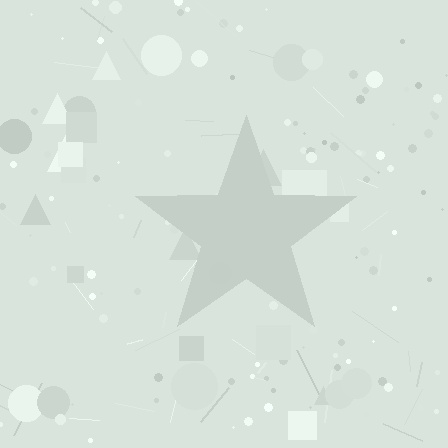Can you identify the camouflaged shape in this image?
The camouflaged shape is a star.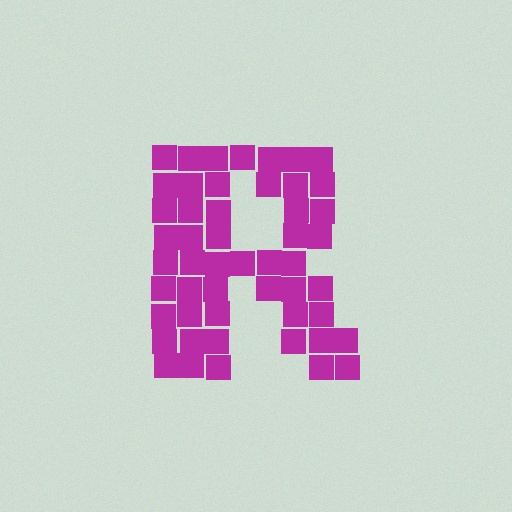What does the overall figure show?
The overall figure shows the letter R.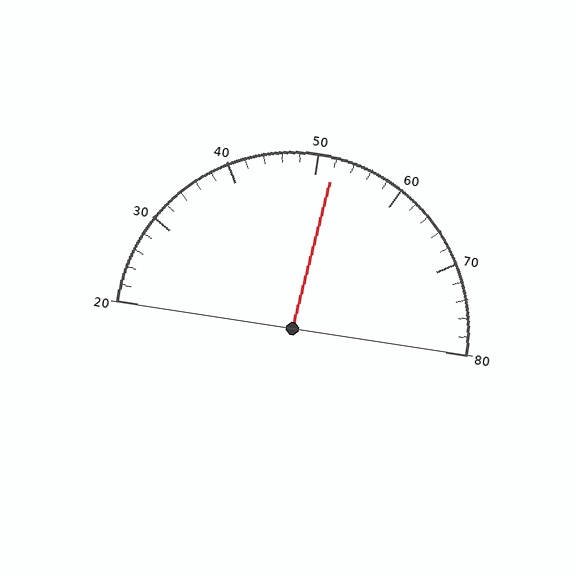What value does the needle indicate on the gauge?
The needle indicates approximately 52.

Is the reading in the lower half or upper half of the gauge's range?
The reading is in the upper half of the range (20 to 80).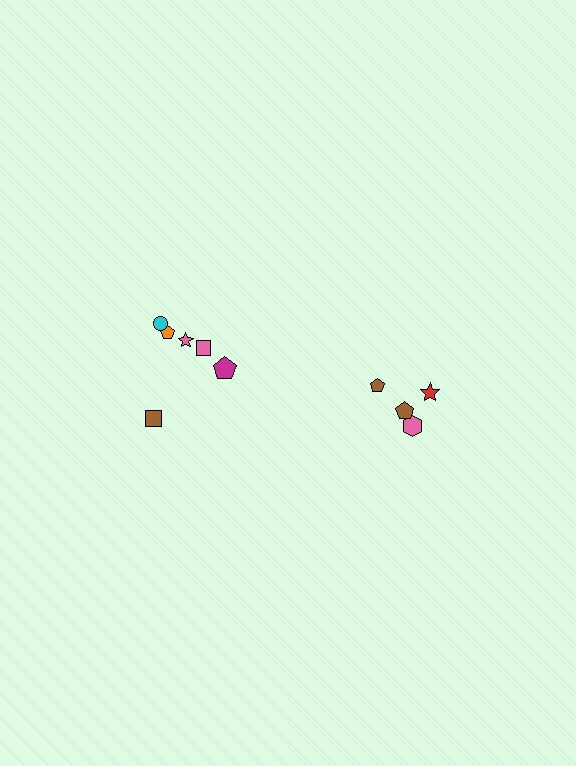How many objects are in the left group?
There are 6 objects.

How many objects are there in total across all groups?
There are 10 objects.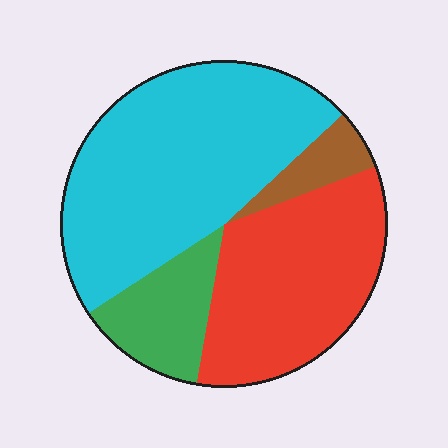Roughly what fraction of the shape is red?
Red takes up about one third (1/3) of the shape.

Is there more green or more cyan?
Cyan.